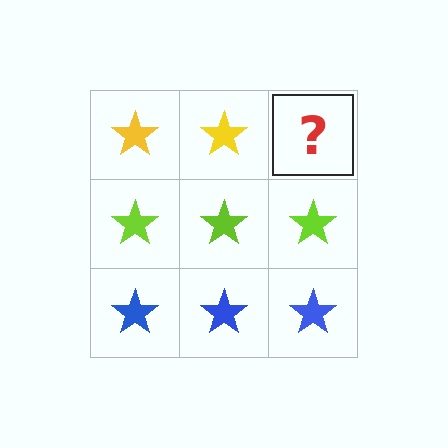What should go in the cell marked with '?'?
The missing cell should contain a yellow star.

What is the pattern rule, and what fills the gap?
The rule is that each row has a consistent color. The gap should be filled with a yellow star.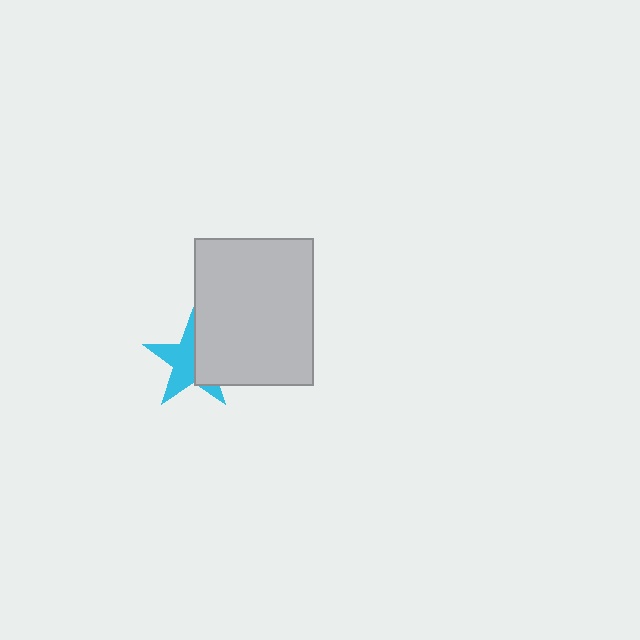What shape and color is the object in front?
The object in front is a light gray rectangle.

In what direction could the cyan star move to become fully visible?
The cyan star could move left. That would shift it out from behind the light gray rectangle entirely.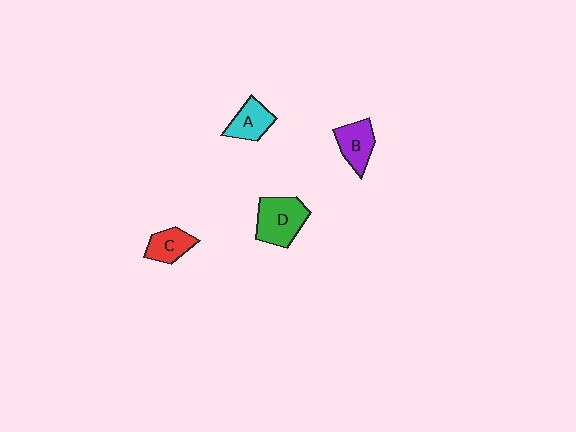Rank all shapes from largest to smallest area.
From largest to smallest: D (green), B (purple), A (cyan), C (red).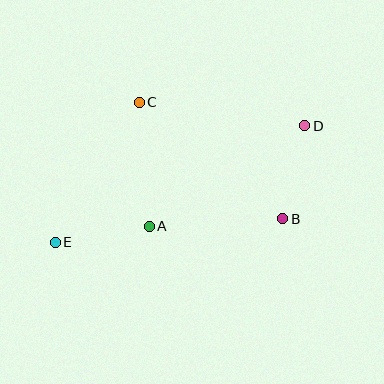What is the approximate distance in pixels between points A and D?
The distance between A and D is approximately 185 pixels.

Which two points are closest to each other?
Points A and E are closest to each other.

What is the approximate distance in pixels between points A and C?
The distance between A and C is approximately 124 pixels.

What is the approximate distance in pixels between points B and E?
The distance between B and E is approximately 228 pixels.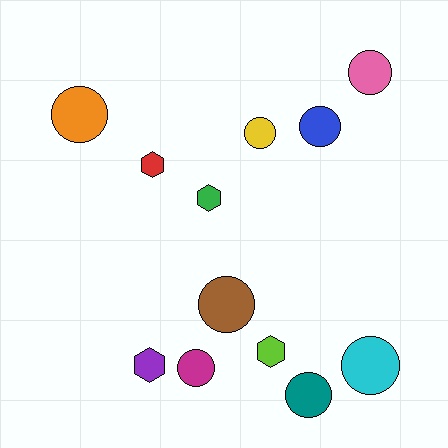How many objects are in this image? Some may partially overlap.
There are 12 objects.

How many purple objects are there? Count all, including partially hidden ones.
There is 1 purple object.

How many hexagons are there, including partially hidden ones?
There are 4 hexagons.